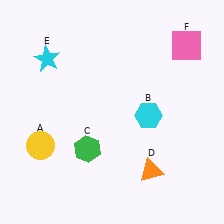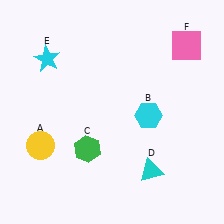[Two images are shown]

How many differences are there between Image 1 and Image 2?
There is 1 difference between the two images.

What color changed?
The triangle (D) changed from orange in Image 1 to cyan in Image 2.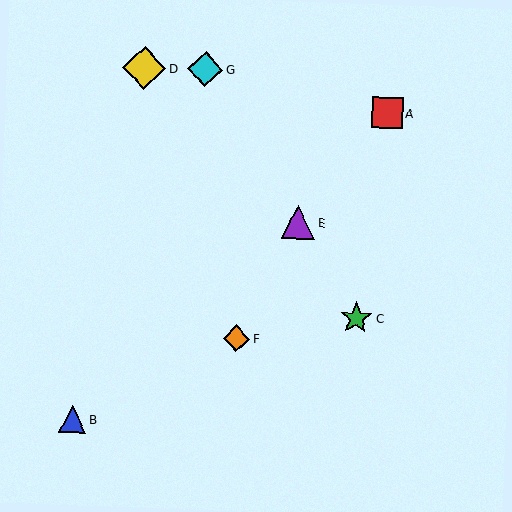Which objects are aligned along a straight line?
Objects C, E, G are aligned along a straight line.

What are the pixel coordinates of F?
Object F is at (236, 339).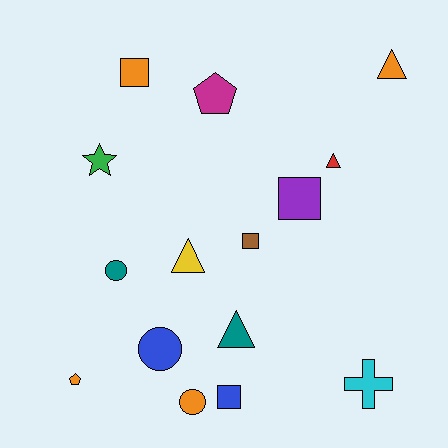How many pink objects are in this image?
There are no pink objects.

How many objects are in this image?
There are 15 objects.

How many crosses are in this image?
There is 1 cross.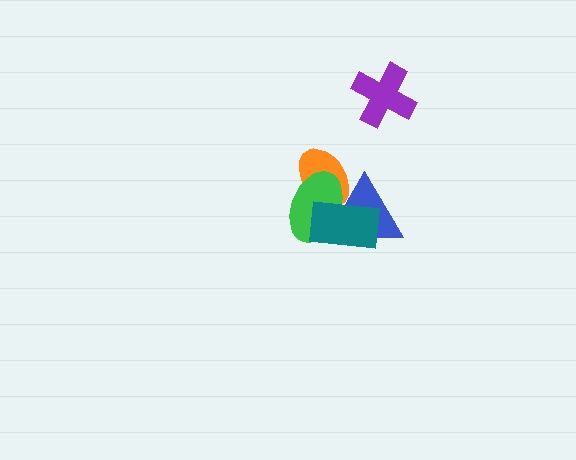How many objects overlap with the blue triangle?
3 objects overlap with the blue triangle.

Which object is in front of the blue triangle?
The teal rectangle is in front of the blue triangle.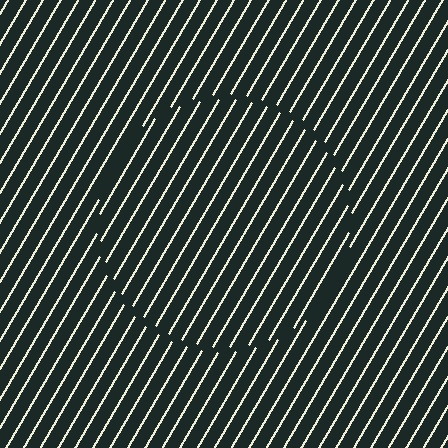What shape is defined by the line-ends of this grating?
An illusory circle. The interior of the shape contains the same grating, shifted by half a period — the contour is defined by the phase discontinuity where line-ends from the inner and outer gratings abut.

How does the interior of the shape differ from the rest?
The interior of the shape contains the same grating, shifted by half a period — the contour is defined by the phase discontinuity where line-ends from the inner and outer gratings abut.